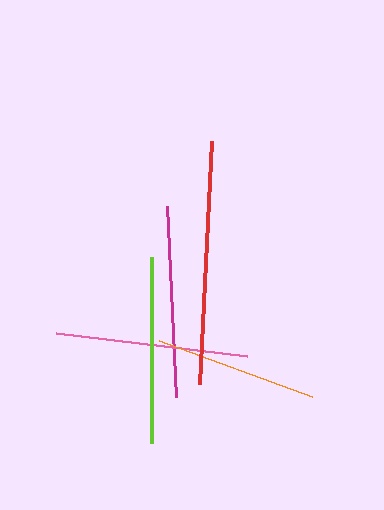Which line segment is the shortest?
The orange line is the shortest at approximately 162 pixels.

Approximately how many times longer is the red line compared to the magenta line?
The red line is approximately 1.3 times the length of the magenta line.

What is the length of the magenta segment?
The magenta segment is approximately 191 pixels long.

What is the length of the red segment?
The red segment is approximately 243 pixels long.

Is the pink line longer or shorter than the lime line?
The pink line is longer than the lime line.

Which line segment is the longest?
The red line is the longest at approximately 243 pixels.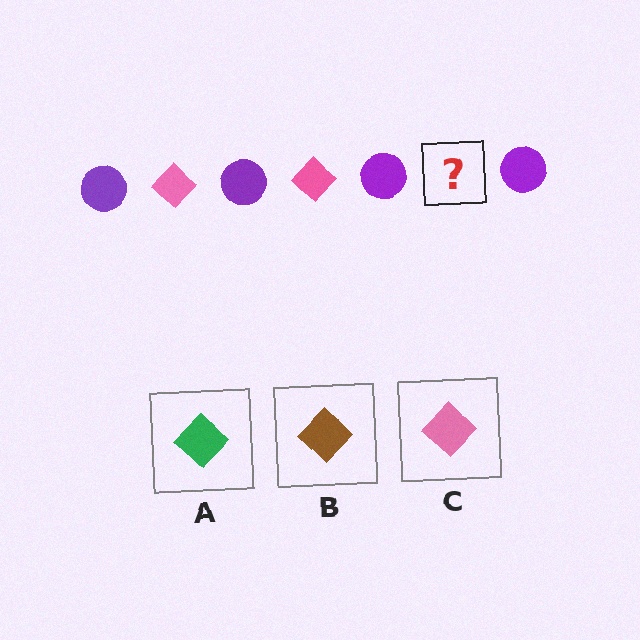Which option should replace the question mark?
Option C.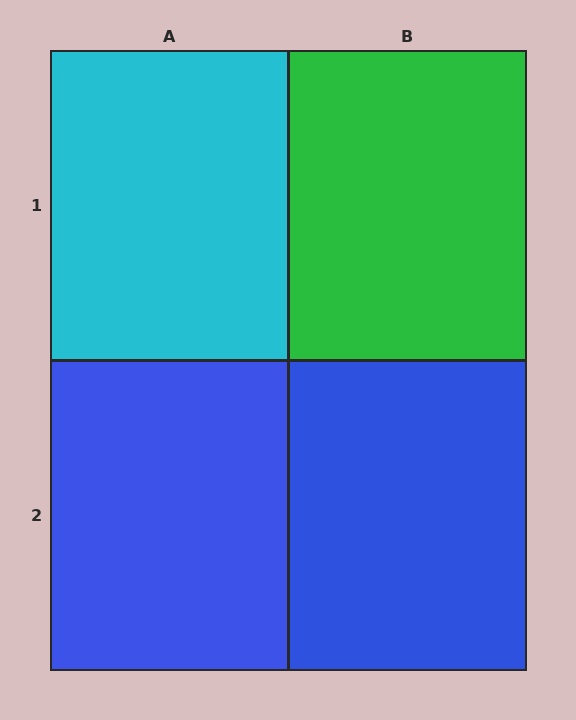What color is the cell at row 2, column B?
Blue.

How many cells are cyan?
1 cell is cyan.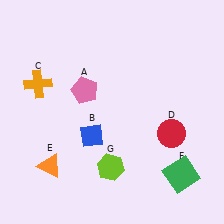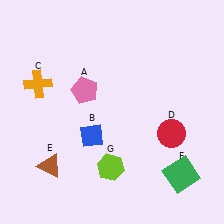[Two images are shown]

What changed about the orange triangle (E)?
In Image 1, E is orange. In Image 2, it changed to brown.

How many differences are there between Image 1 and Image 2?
There is 1 difference between the two images.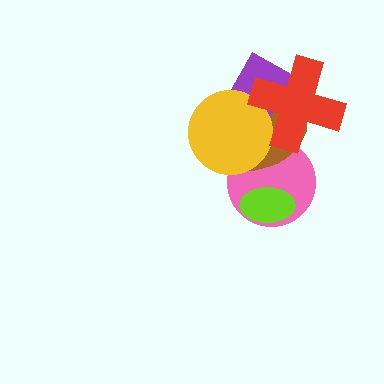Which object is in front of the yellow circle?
The red cross is in front of the yellow circle.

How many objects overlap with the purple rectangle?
3 objects overlap with the purple rectangle.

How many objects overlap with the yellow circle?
4 objects overlap with the yellow circle.